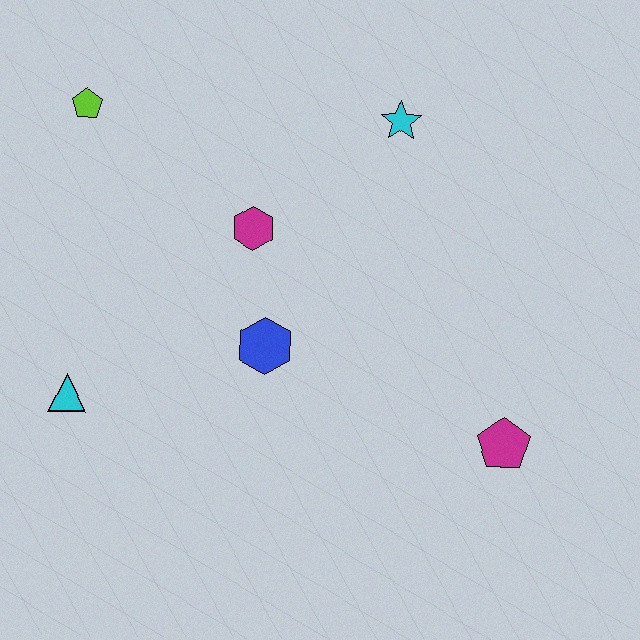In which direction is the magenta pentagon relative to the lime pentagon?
The magenta pentagon is to the right of the lime pentagon.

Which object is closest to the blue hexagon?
The magenta hexagon is closest to the blue hexagon.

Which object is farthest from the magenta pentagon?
The lime pentagon is farthest from the magenta pentagon.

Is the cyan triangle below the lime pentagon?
Yes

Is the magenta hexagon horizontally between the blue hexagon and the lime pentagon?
Yes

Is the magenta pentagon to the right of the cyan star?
Yes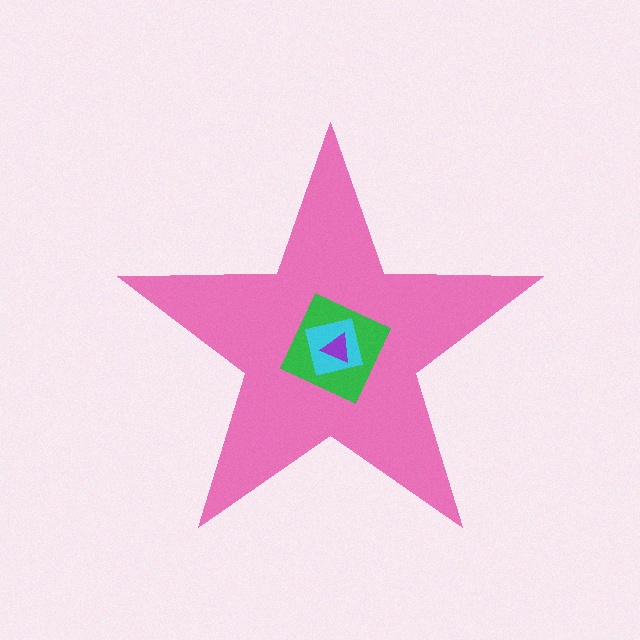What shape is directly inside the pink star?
The green diamond.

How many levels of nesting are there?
4.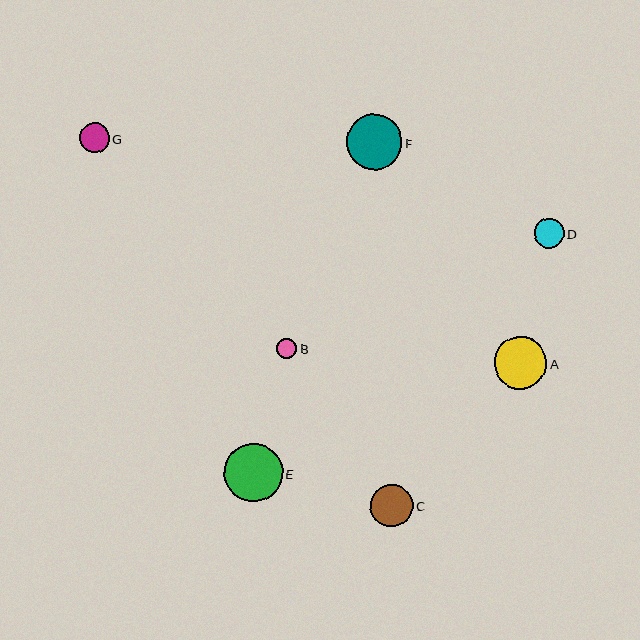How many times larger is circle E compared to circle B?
Circle E is approximately 2.9 times the size of circle B.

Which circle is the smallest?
Circle B is the smallest with a size of approximately 21 pixels.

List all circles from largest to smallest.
From largest to smallest: E, F, A, C, G, D, B.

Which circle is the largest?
Circle E is the largest with a size of approximately 59 pixels.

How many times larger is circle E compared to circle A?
Circle E is approximately 1.1 times the size of circle A.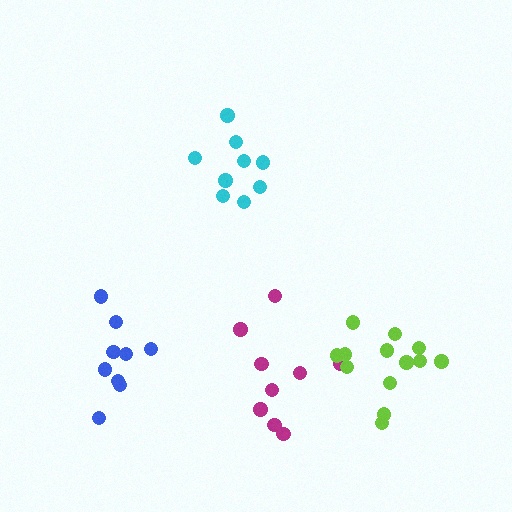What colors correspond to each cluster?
The clusters are colored: magenta, blue, cyan, lime.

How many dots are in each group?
Group 1: 9 dots, Group 2: 9 dots, Group 3: 9 dots, Group 4: 13 dots (40 total).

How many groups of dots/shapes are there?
There are 4 groups.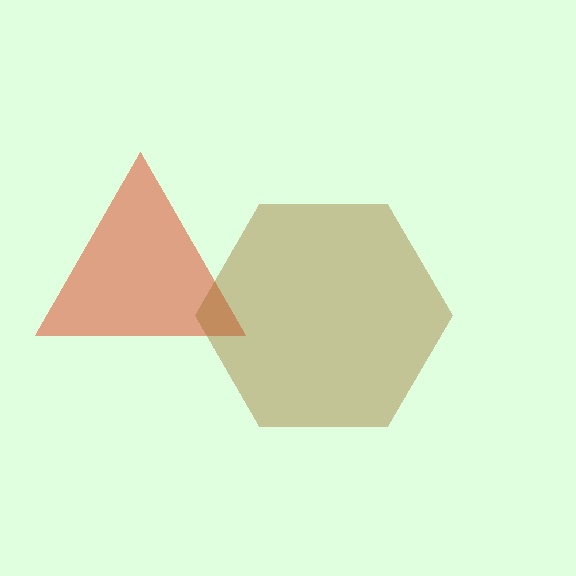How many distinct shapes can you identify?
There are 2 distinct shapes: a red triangle, a brown hexagon.